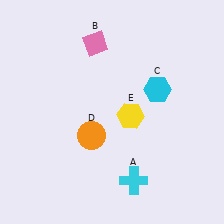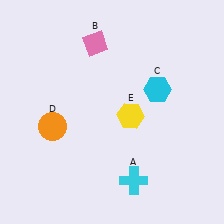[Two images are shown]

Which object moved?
The orange circle (D) moved left.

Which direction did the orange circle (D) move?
The orange circle (D) moved left.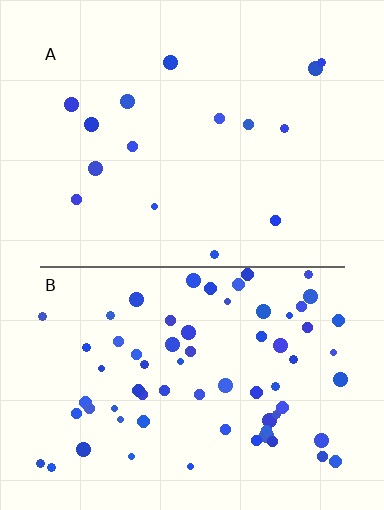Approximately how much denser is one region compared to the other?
Approximately 4.4× — region B over region A.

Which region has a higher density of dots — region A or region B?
B (the bottom).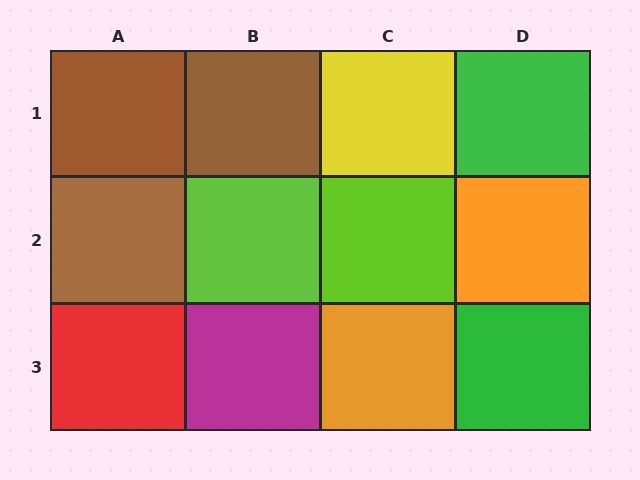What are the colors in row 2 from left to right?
Brown, lime, lime, orange.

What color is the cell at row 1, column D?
Green.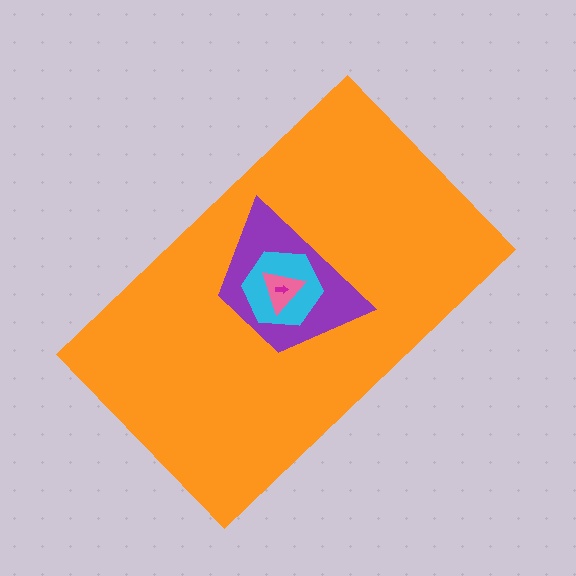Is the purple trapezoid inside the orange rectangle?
Yes.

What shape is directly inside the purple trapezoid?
The cyan hexagon.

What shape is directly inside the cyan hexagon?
The pink triangle.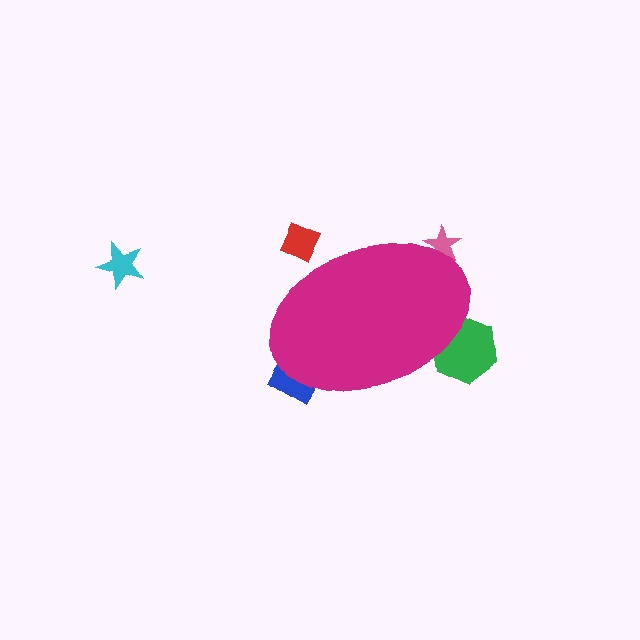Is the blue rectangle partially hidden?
Yes, the blue rectangle is partially hidden behind the magenta ellipse.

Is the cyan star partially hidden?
No, the cyan star is fully visible.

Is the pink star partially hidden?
Yes, the pink star is partially hidden behind the magenta ellipse.